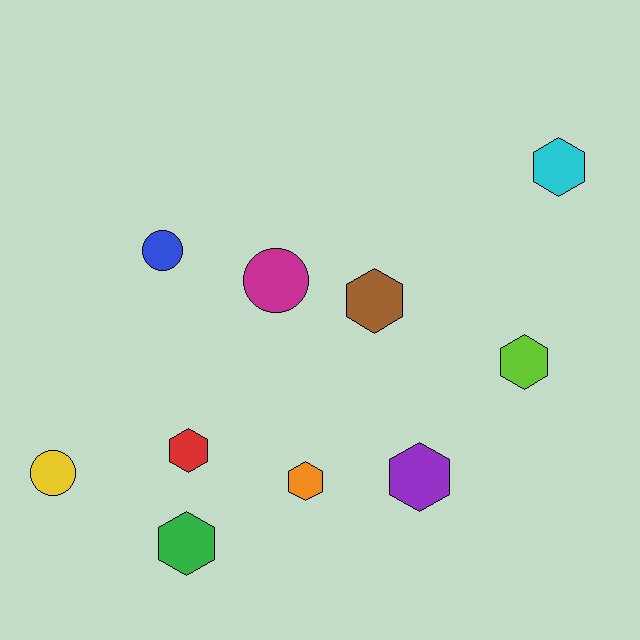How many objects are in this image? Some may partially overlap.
There are 10 objects.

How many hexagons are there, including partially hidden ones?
There are 7 hexagons.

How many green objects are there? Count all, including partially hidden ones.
There is 1 green object.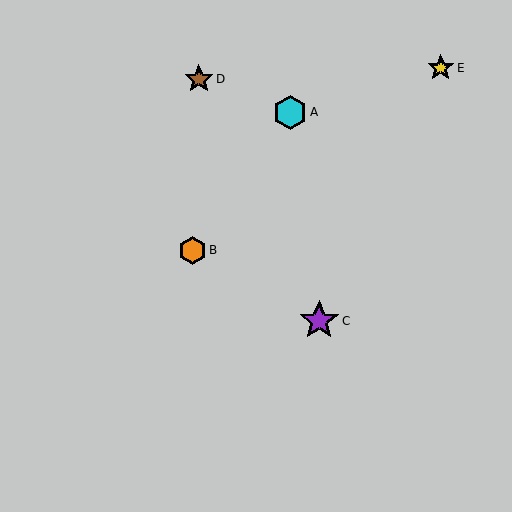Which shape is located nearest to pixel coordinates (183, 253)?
The orange hexagon (labeled B) at (192, 250) is nearest to that location.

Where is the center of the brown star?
The center of the brown star is at (199, 79).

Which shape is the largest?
The purple star (labeled C) is the largest.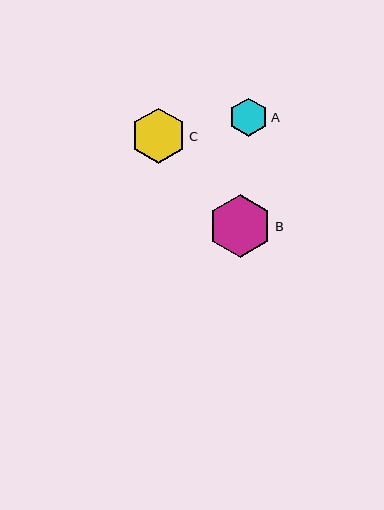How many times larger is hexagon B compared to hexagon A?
Hexagon B is approximately 1.7 times the size of hexagon A.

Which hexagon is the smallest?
Hexagon A is the smallest with a size of approximately 38 pixels.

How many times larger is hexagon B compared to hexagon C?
Hexagon B is approximately 1.2 times the size of hexagon C.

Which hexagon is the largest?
Hexagon B is the largest with a size of approximately 64 pixels.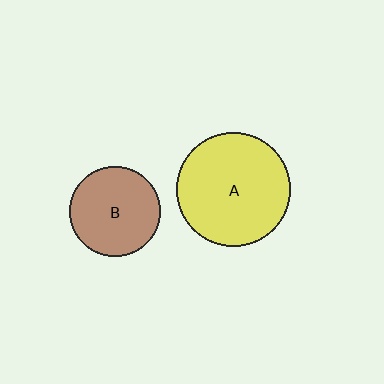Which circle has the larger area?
Circle A (yellow).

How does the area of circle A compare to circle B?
Approximately 1.6 times.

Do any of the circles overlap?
No, none of the circles overlap.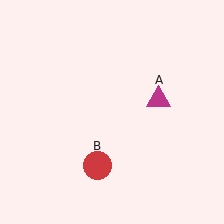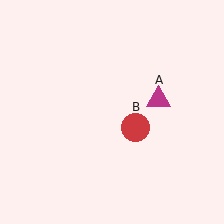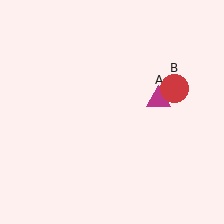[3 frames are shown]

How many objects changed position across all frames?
1 object changed position: red circle (object B).